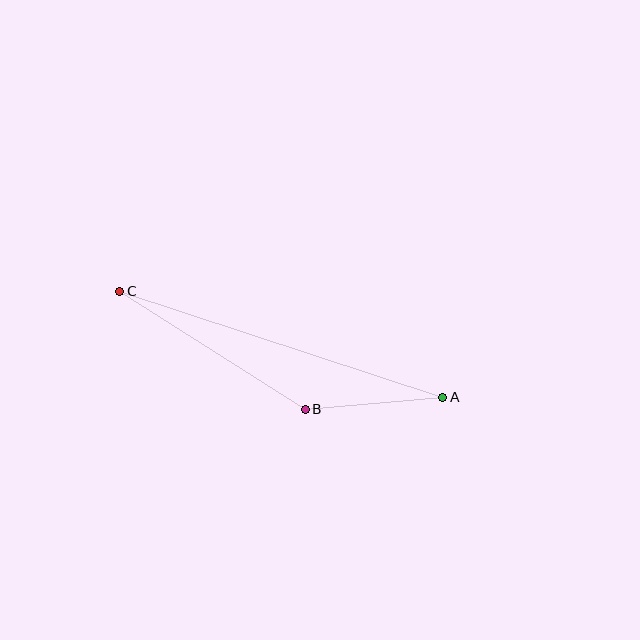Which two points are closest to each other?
Points A and B are closest to each other.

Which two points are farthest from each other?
Points A and C are farthest from each other.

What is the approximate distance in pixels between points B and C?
The distance between B and C is approximately 220 pixels.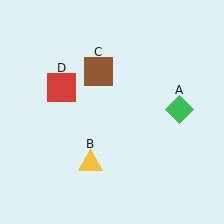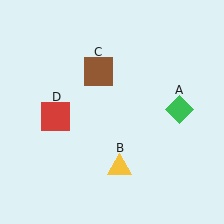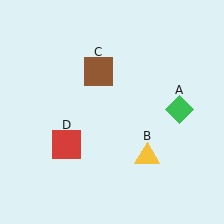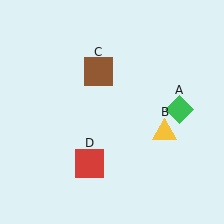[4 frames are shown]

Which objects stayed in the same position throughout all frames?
Green diamond (object A) and brown square (object C) remained stationary.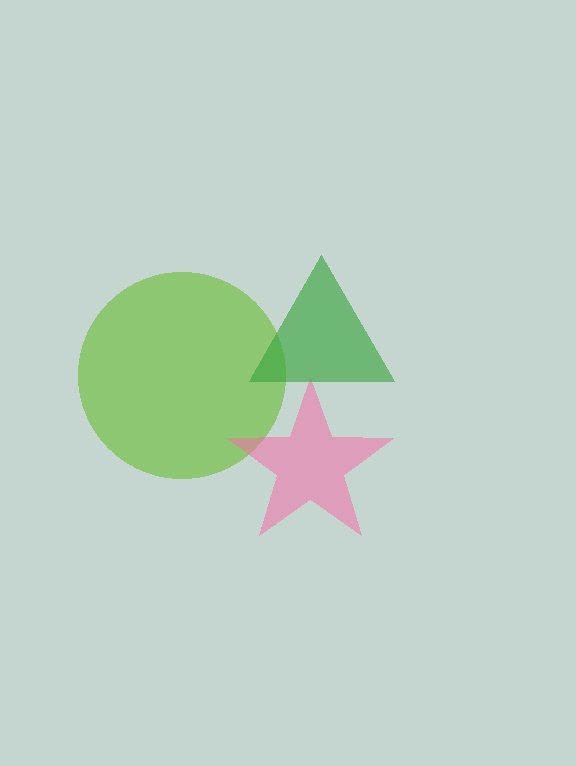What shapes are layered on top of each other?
The layered shapes are: a lime circle, a pink star, a green triangle.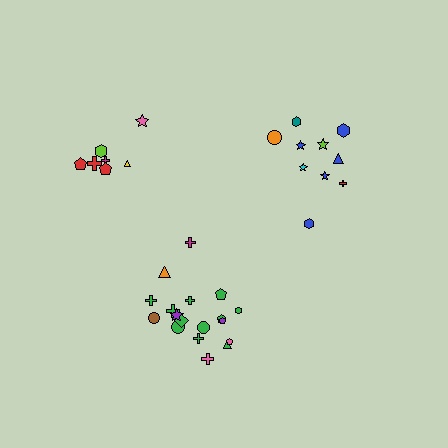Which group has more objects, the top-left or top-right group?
The top-right group.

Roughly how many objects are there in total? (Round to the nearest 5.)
Roughly 35 objects in total.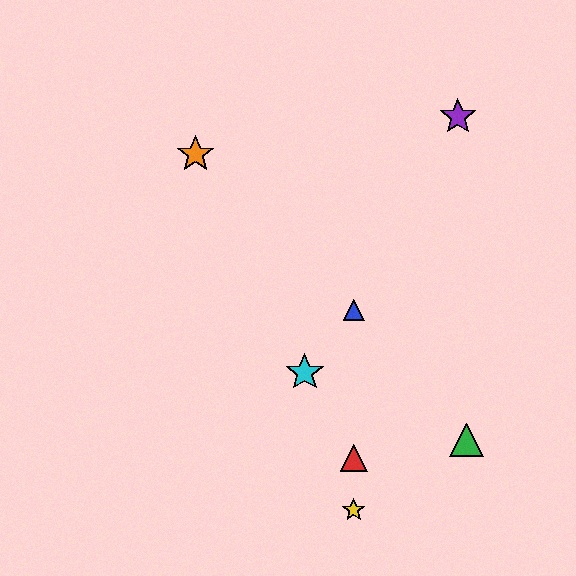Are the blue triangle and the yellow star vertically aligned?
Yes, both are at x≈354.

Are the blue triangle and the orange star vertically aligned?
No, the blue triangle is at x≈354 and the orange star is at x≈196.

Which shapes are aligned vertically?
The red triangle, the blue triangle, the yellow star are aligned vertically.